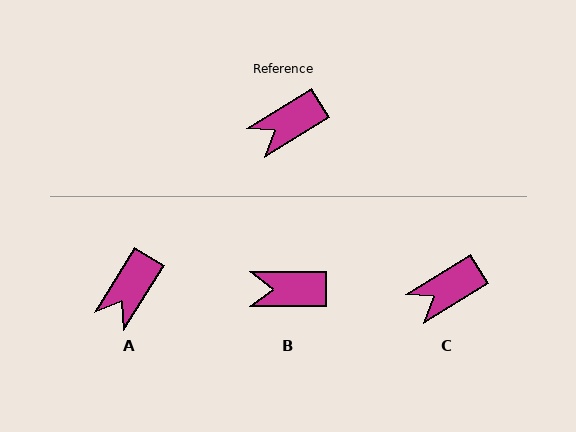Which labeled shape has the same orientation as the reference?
C.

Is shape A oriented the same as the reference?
No, it is off by about 27 degrees.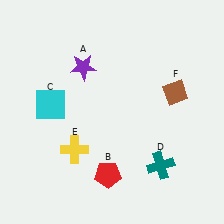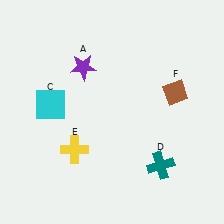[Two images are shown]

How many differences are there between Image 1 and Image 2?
There is 1 difference between the two images.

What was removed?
The red pentagon (B) was removed in Image 2.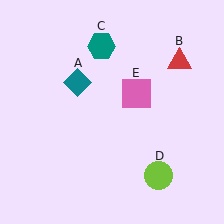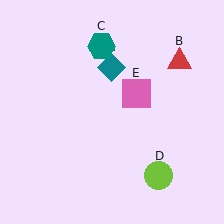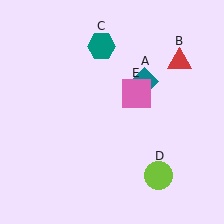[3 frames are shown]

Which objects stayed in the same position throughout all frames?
Red triangle (object B) and teal hexagon (object C) and lime circle (object D) and pink square (object E) remained stationary.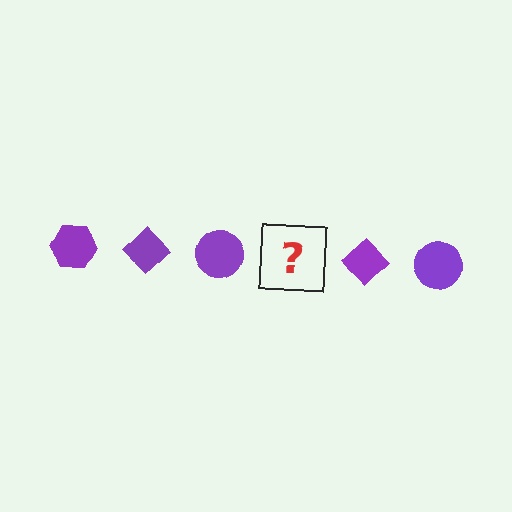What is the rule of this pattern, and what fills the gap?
The rule is that the pattern cycles through hexagon, diamond, circle shapes in purple. The gap should be filled with a purple hexagon.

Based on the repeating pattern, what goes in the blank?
The blank should be a purple hexagon.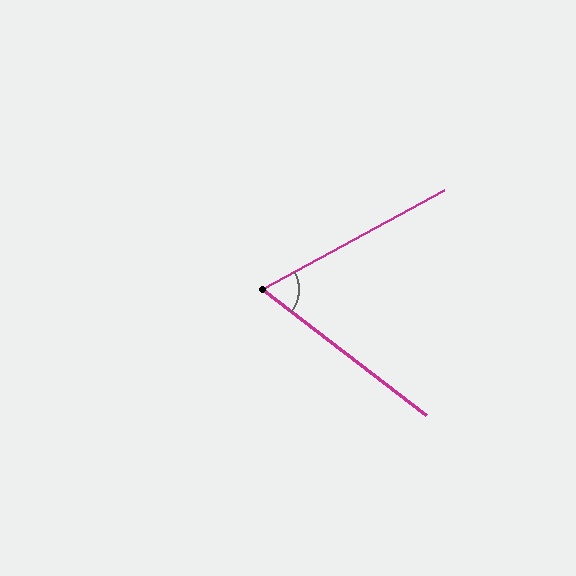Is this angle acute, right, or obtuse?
It is acute.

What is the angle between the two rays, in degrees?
Approximately 66 degrees.